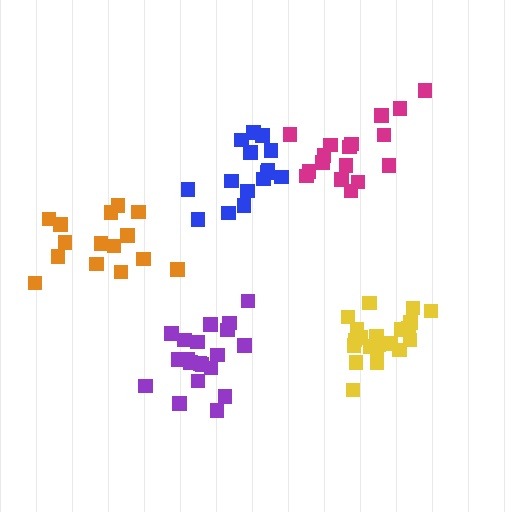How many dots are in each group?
Group 1: 15 dots, Group 2: 16 dots, Group 3: 21 dots, Group 4: 17 dots, Group 5: 20 dots (89 total).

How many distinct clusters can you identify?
There are 5 distinct clusters.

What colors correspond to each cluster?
The clusters are colored: orange, blue, yellow, magenta, purple.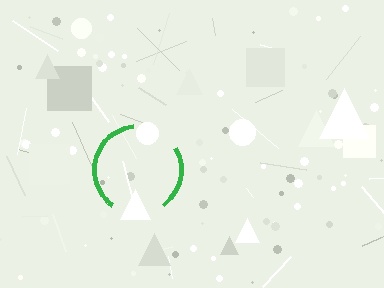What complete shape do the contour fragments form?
The contour fragments form a circle.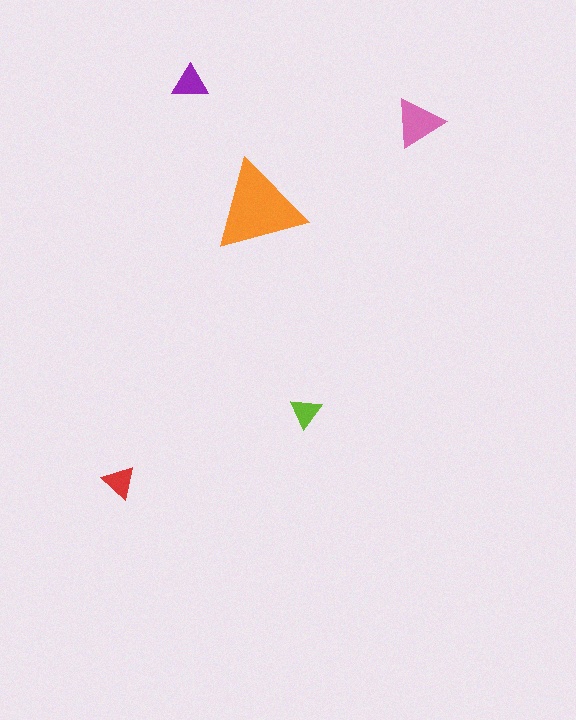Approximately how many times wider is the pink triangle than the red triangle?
About 1.5 times wider.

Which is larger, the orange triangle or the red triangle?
The orange one.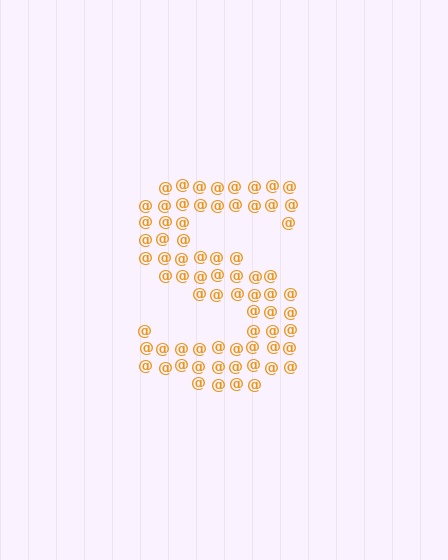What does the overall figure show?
The overall figure shows the letter S.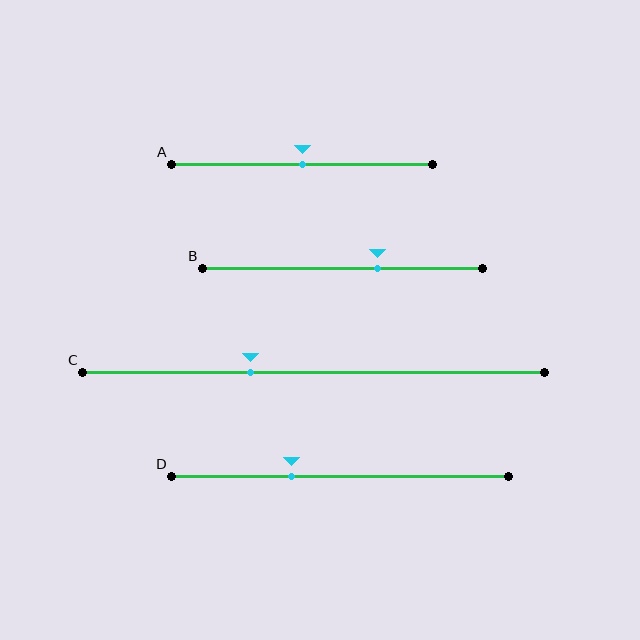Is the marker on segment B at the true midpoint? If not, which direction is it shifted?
No, the marker on segment B is shifted to the right by about 12% of the segment length.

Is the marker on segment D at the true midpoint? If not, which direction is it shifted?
No, the marker on segment D is shifted to the left by about 14% of the segment length.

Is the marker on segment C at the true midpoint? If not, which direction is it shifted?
No, the marker on segment C is shifted to the left by about 14% of the segment length.